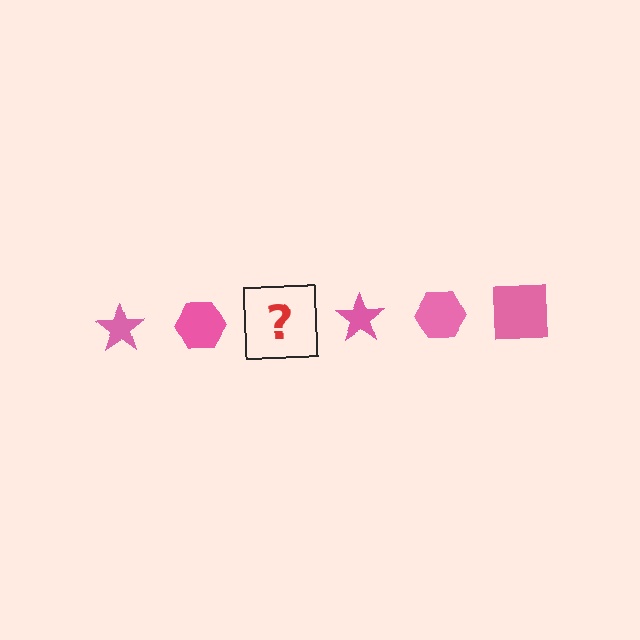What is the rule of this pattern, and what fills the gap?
The rule is that the pattern cycles through star, hexagon, square shapes in pink. The gap should be filled with a pink square.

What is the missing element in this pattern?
The missing element is a pink square.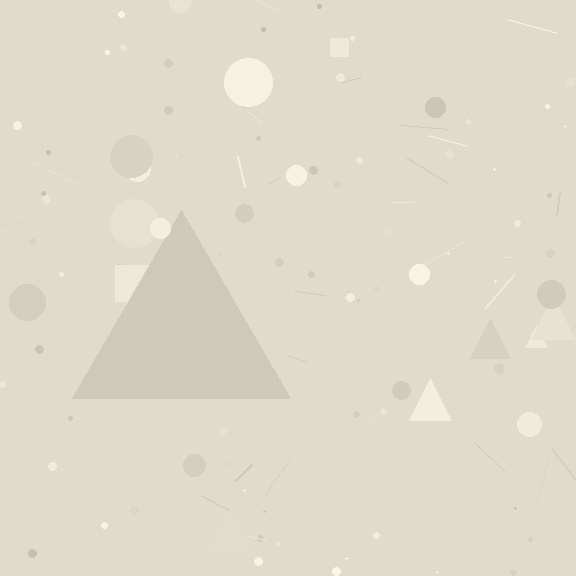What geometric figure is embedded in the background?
A triangle is embedded in the background.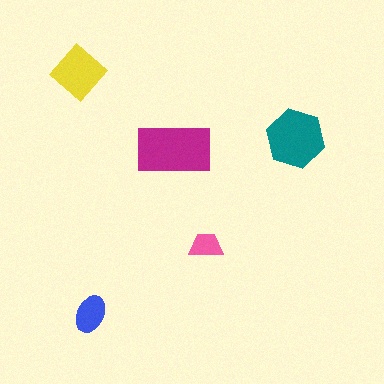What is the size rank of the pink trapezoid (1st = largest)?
5th.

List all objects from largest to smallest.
The magenta rectangle, the teal hexagon, the yellow diamond, the blue ellipse, the pink trapezoid.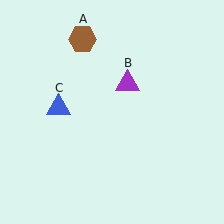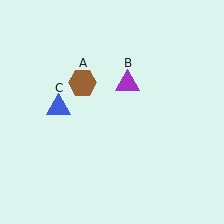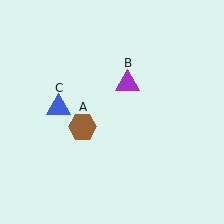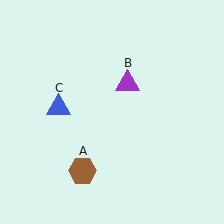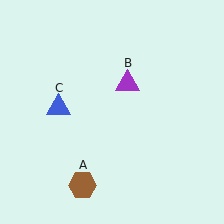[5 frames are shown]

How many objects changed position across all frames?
1 object changed position: brown hexagon (object A).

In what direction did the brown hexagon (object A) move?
The brown hexagon (object A) moved down.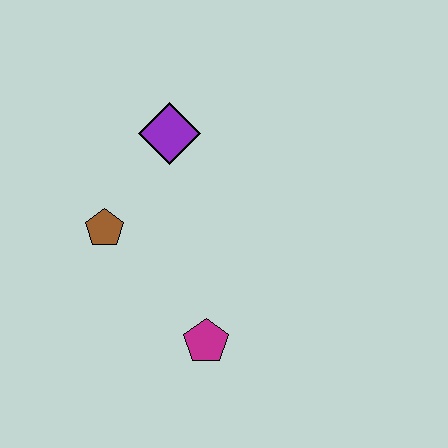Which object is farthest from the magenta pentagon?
The purple diamond is farthest from the magenta pentagon.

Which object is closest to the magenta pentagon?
The brown pentagon is closest to the magenta pentagon.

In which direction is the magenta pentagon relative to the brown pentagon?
The magenta pentagon is below the brown pentagon.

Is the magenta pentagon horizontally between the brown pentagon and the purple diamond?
No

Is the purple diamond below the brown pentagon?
No